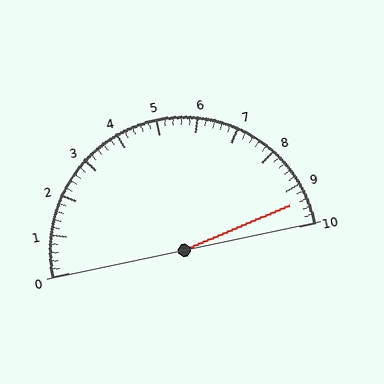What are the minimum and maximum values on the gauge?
The gauge ranges from 0 to 10.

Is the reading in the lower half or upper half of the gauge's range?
The reading is in the upper half of the range (0 to 10).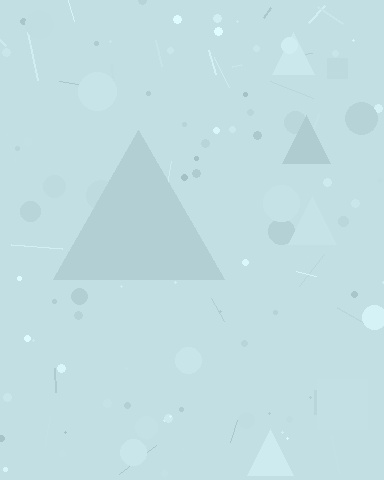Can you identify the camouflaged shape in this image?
The camouflaged shape is a triangle.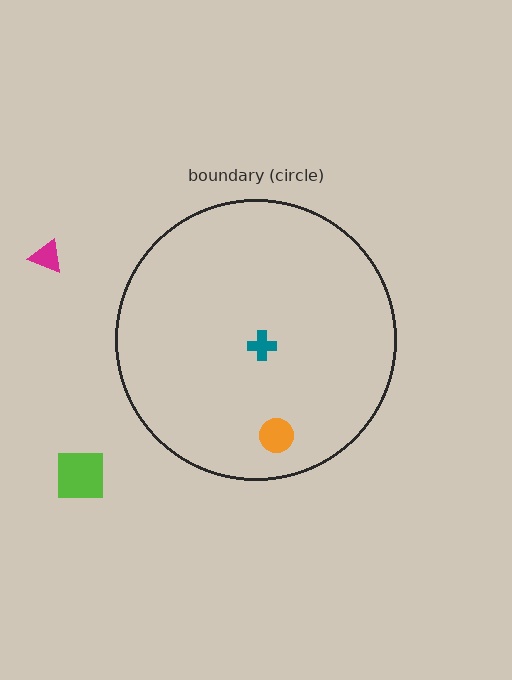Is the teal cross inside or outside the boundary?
Inside.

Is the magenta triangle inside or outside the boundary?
Outside.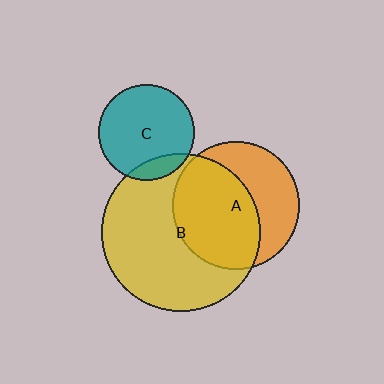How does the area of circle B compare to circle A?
Approximately 1.5 times.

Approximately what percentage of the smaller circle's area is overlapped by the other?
Approximately 60%.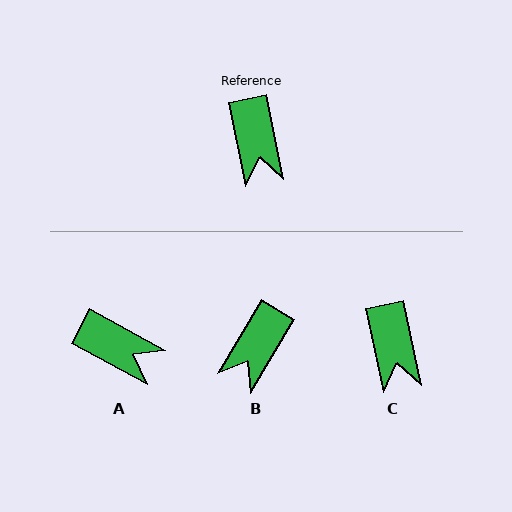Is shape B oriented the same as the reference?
No, it is off by about 42 degrees.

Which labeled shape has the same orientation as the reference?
C.